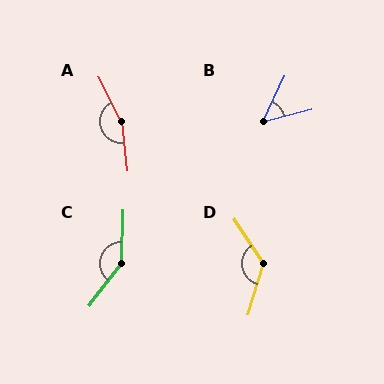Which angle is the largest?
A, at approximately 160 degrees.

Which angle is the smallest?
B, at approximately 50 degrees.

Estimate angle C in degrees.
Approximately 144 degrees.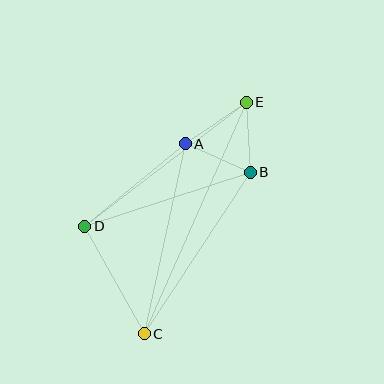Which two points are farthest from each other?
Points C and E are farthest from each other.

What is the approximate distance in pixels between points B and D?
The distance between B and D is approximately 174 pixels.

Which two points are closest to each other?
Points B and E are closest to each other.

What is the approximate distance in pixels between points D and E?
The distance between D and E is approximately 204 pixels.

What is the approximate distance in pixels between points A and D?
The distance between A and D is approximately 130 pixels.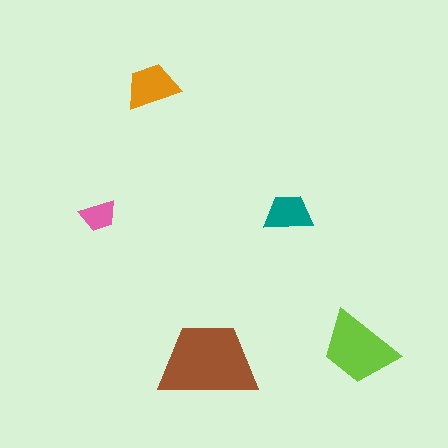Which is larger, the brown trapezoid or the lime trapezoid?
The brown one.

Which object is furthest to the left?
The pink trapezoid is leftmost.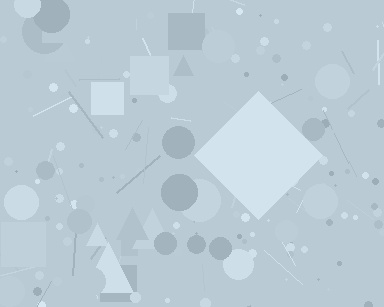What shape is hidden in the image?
A diamond is hidden in the image.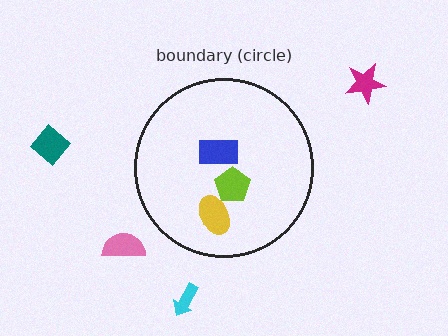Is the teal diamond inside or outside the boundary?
Outside.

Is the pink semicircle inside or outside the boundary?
Outside.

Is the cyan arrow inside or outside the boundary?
Outside.